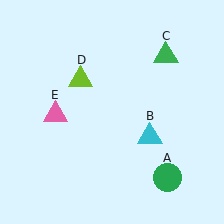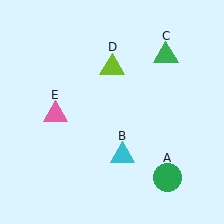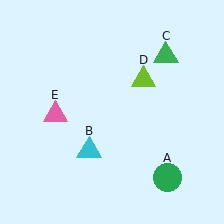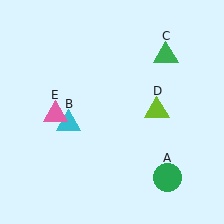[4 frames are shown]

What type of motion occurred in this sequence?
The cyan triangle (object B), lime triangle (object D) rotated clockwise around the center of the scene.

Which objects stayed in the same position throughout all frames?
Green circle (object A) and green triangle (object C) and pink triangle (object E) remained stationary.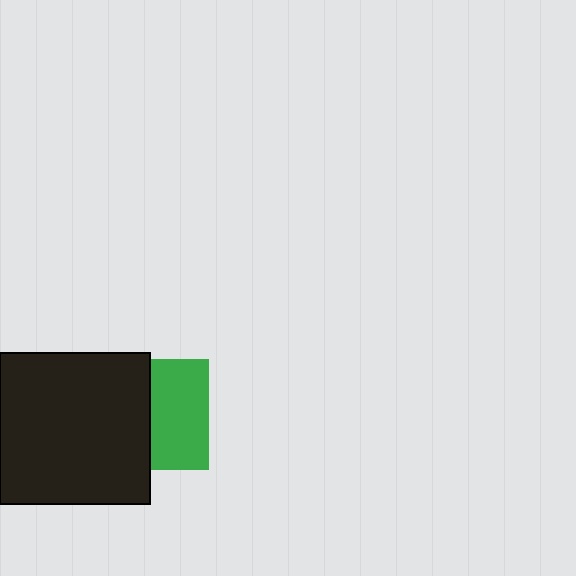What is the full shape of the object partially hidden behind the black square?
The partially hidden object is a green square.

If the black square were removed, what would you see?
You would see the complete green square.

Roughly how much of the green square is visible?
About half of it is visible (roughly 52%).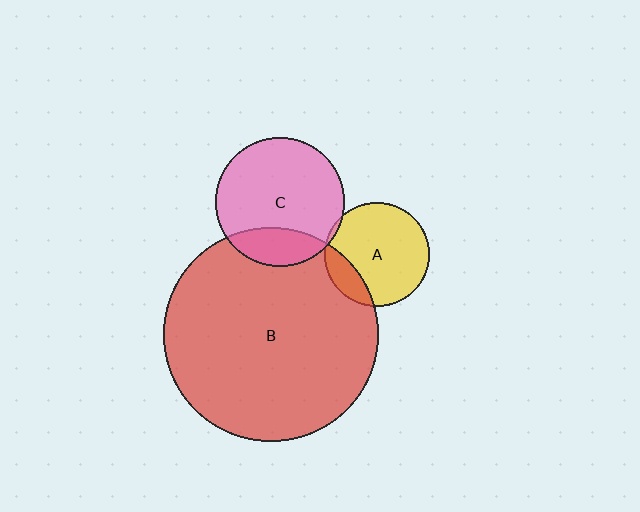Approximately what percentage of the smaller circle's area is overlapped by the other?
Approximately 20%.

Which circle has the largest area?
Circle B (red).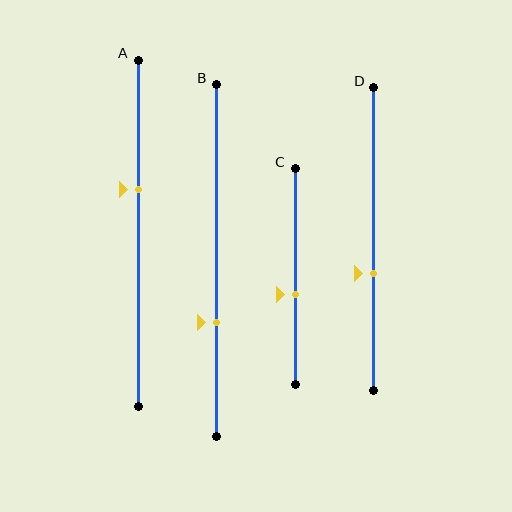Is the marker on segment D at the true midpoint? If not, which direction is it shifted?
No, the marker on segment D is shifted downward by about 11% of the segment length.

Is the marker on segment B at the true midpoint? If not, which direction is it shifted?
No, the marker on segment B is shifted downward by about 18% of the segment length.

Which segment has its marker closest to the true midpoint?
Segment C has its marker closest to the true midpoint.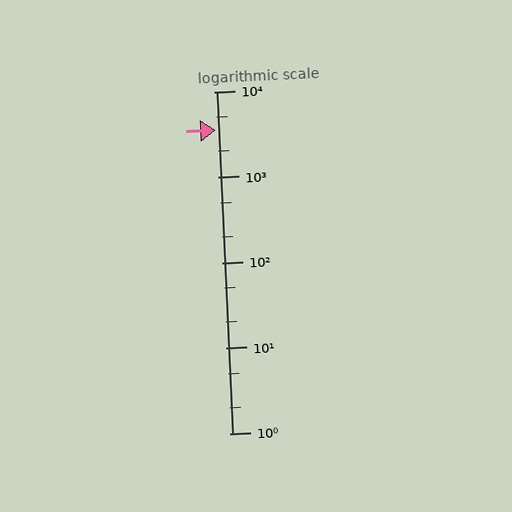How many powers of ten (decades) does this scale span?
The scale spans 4 decades, from 1 to 10000.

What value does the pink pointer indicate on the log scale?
The pointer indicates approximately 3500.